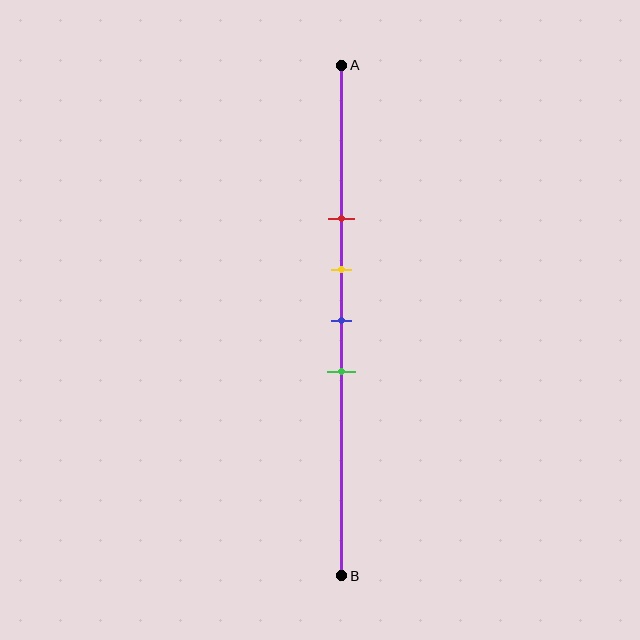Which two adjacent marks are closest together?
The yellow and blue marks are the closest adjacent pair.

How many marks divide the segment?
There are 4 marks dividing the segment.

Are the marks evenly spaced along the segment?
Yes, the marks are approximately evenly spaced.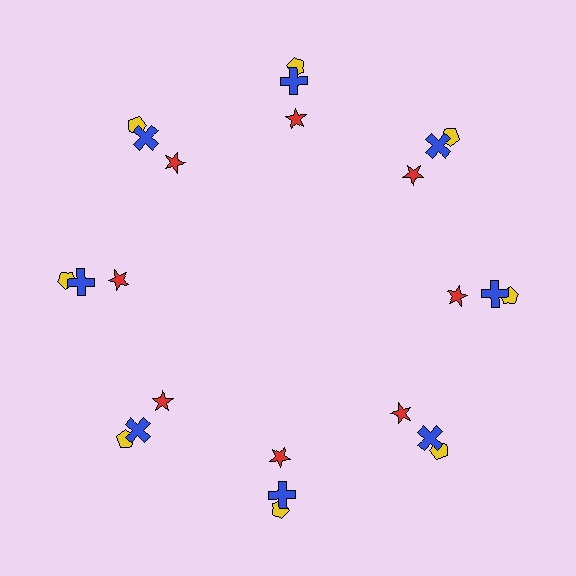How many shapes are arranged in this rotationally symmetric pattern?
There are 24 shapes, arranged in 8 groups of 3.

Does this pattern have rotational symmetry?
Yes, this pattern has 8-fold rotational symmetry. It looks the same after rotating 45 degrees around the center.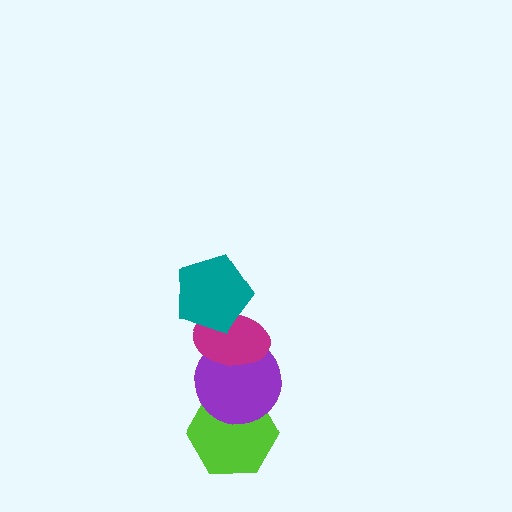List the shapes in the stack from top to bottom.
From top to bottom: the teal pentagon, the magenta ellipse, the purple circle, the lime hexagon.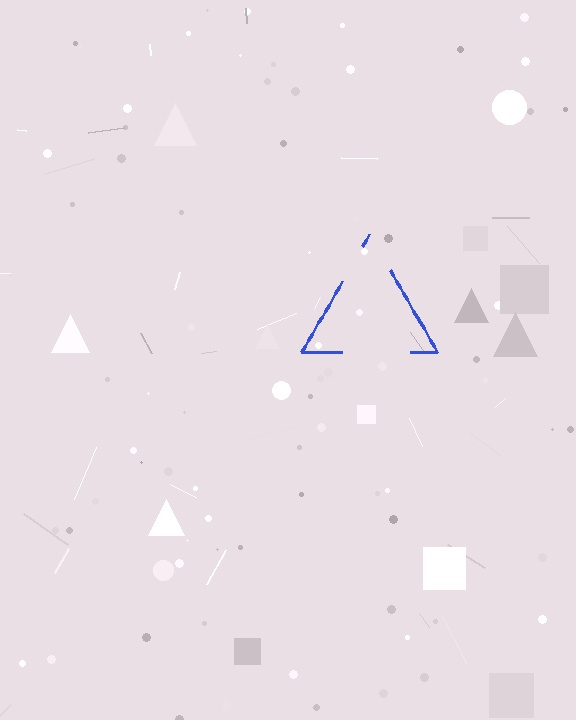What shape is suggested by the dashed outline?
The dashed outline suggests a triangle.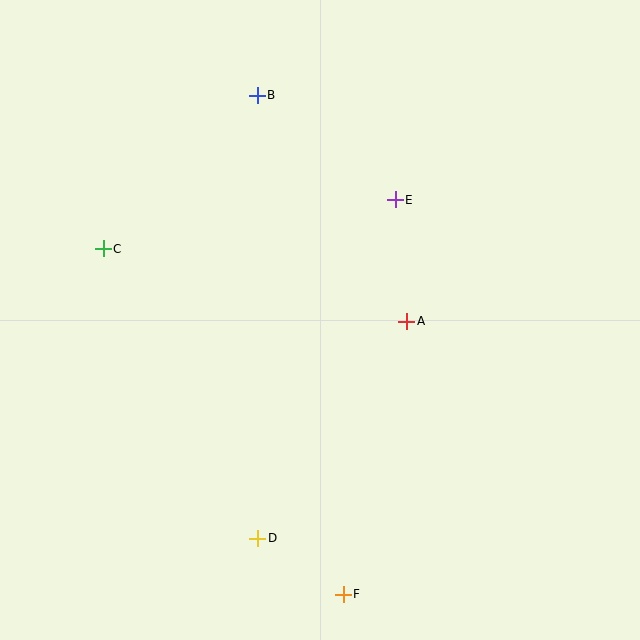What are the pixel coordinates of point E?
Point E is at (395, 200).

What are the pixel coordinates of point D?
Point D is at (258, 538).